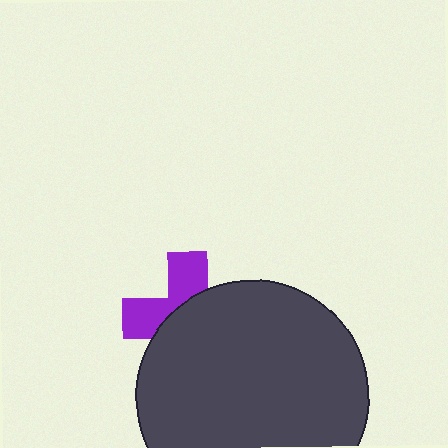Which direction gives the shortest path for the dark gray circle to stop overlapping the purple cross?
Moving down gives the shortest separation.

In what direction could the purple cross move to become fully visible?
The purple cross could move up. That would shift it out from behind the dark gray circle entirely.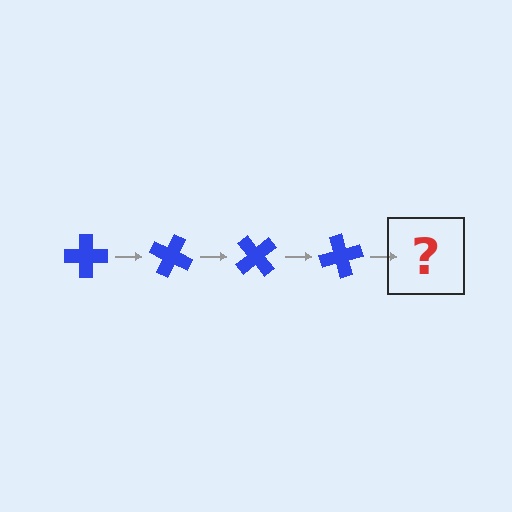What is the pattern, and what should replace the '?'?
The pattern is that the cross rotates 25 degrees each step. The '?' should be a blue cross rotated 100 degrees.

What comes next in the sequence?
The next element should be a blue cross rotated 100 degrees.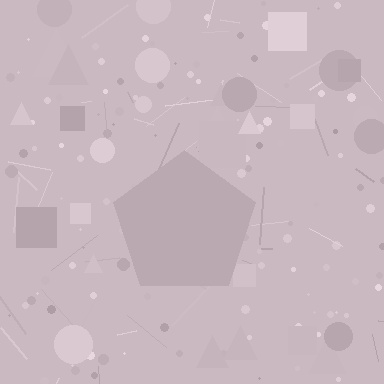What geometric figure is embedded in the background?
A pentagon is embedded in the background.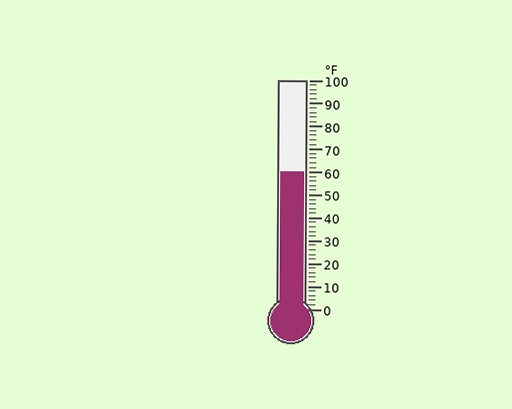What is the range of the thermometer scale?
The thermometer scale ranges from 0°F to 100°F.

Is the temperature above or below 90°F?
The temperature is below 90°F.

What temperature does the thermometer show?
The thermometer shows approximately 60°F.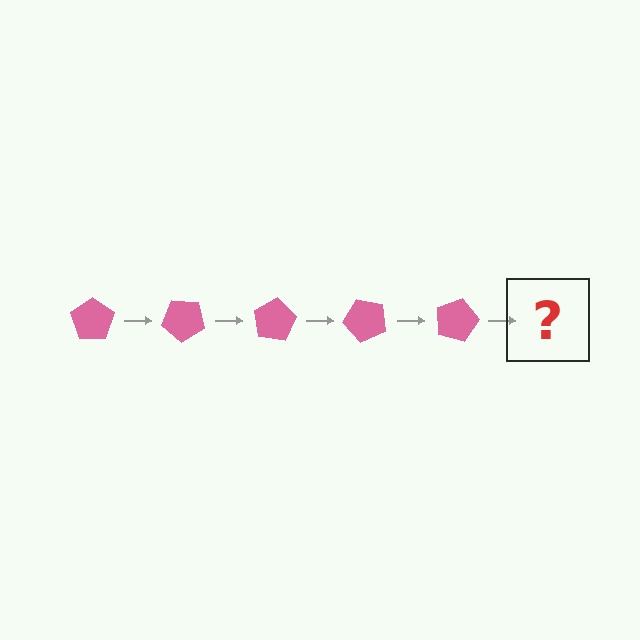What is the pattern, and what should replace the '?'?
The pattern is that the pentagon rotates 40 degrees each step. The '?' should be a pink pentagon rotated 200 degrees.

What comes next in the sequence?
The next element should be a pink pentagon rotated 200 degrees.